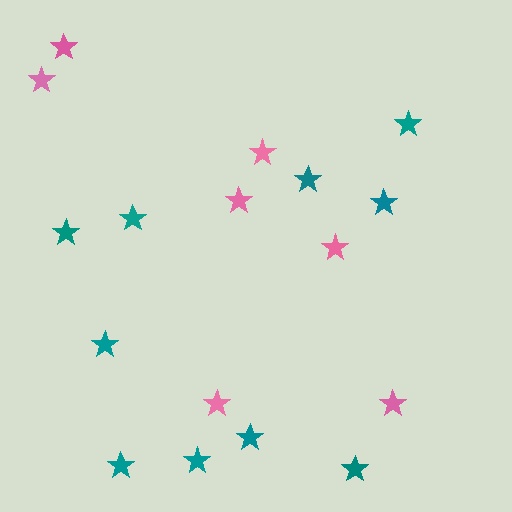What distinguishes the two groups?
There are 2 groups: one group of pink stars (7) and one group of teal stars (10).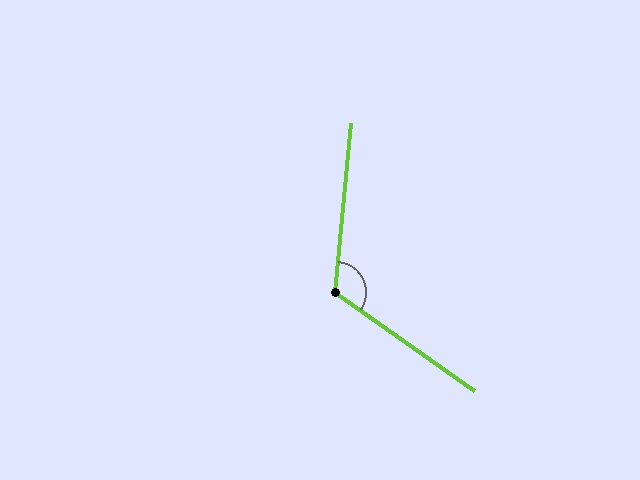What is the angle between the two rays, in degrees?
Approximately 120 degrees.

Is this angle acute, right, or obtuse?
It is obtuse.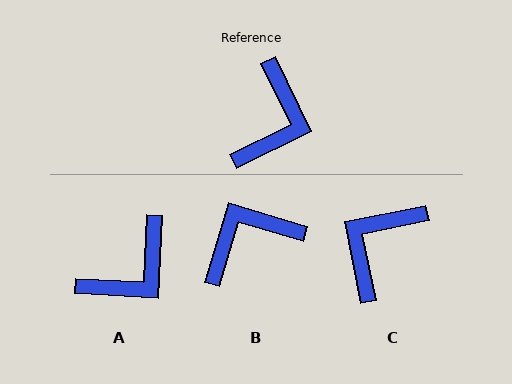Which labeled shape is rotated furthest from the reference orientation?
C, about 165 degrees away.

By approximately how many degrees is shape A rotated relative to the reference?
Approximately 29 degrees clockwise.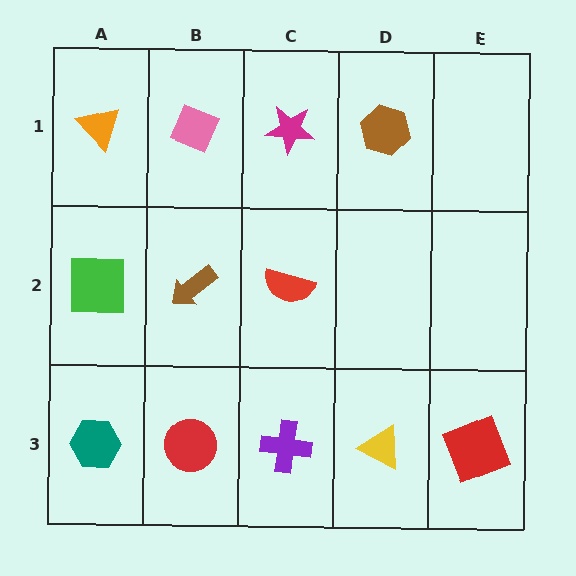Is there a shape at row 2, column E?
No, that cell is empty.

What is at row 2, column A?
A green square.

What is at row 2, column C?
A red semicircle.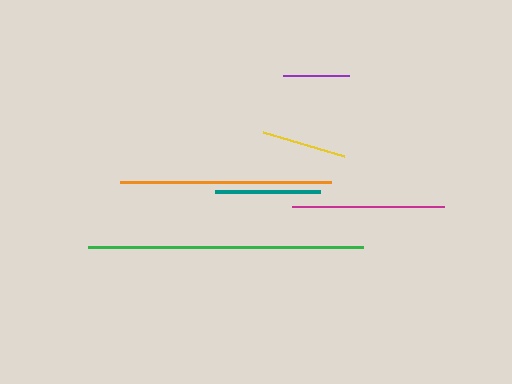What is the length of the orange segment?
The orange segment is approximately 211 pixels long.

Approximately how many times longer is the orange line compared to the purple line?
The orange line is approximately 3.2 times the length of the purple line.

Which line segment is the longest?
The green line is the longest at approximately 275 pixels.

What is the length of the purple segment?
The purple segment is approximately 66 pixels long.